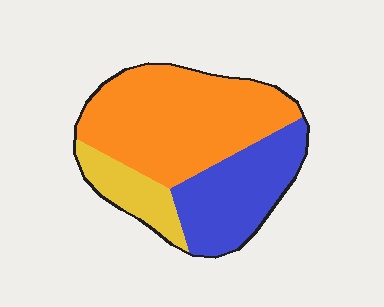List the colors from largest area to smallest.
From largest to smallest: orange, blue, yellow.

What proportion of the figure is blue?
Blue takes up between a quarter and a half of the figure.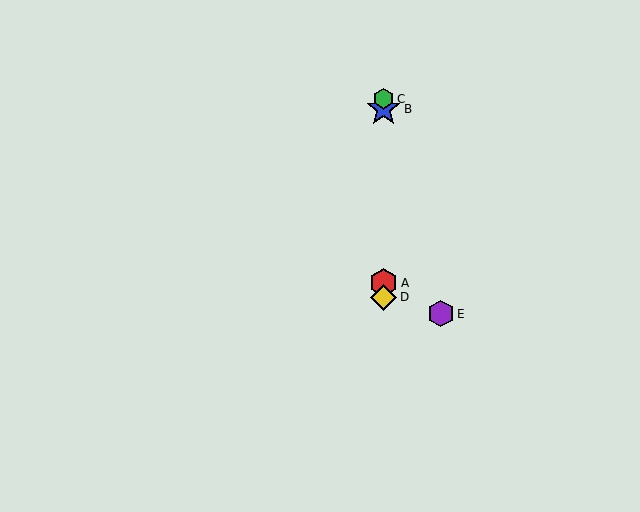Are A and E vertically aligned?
No, A is at x≈384 and E is at x≈441.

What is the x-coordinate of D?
Object D is at x≈384.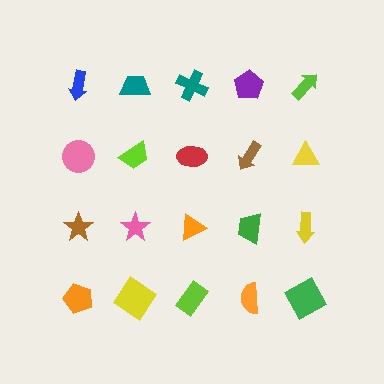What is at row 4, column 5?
A green square.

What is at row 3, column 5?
A yellow arrow.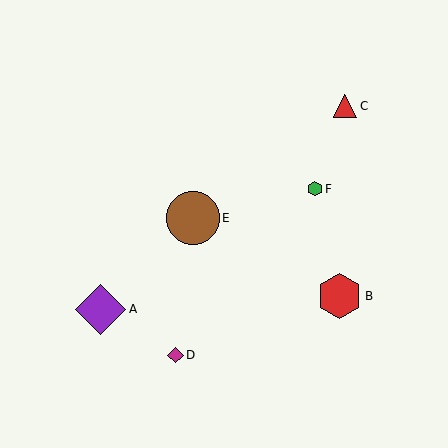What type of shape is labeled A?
Shape A is a purple diamond.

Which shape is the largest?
The brown circle (labeled E) is the largest.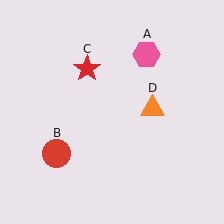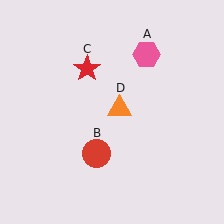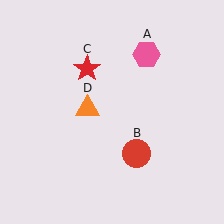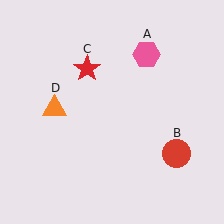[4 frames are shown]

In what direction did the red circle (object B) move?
The red circle (object B) moved right.